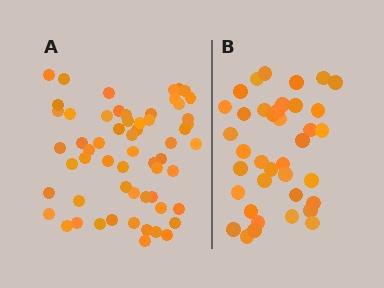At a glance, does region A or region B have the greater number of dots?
Region A (the left region) has more dots.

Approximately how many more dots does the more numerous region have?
Region A has approximately 20 more dots than region B.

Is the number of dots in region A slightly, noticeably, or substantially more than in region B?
Region A has substantially more. The ratio is roughly 1.6 to 1.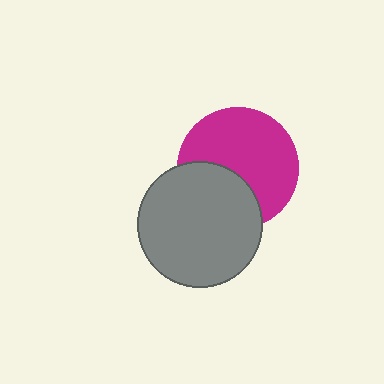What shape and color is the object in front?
The object in front is a gray circle.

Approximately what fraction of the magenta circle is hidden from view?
Roughly 35% of the magenta circle is hidden behind the gray circle.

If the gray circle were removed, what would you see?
You would see the complete magenta circle.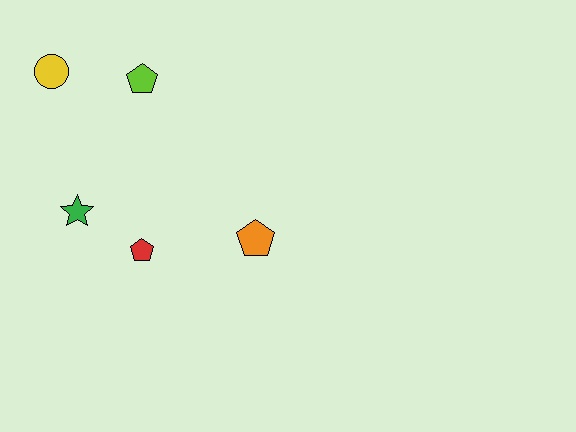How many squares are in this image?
There are no squares.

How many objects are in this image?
There are 5 objects.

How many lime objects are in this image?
There is 1 lime object.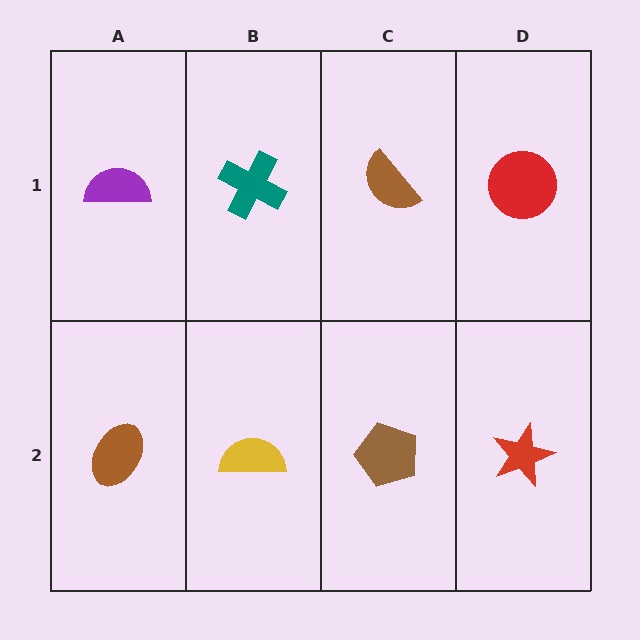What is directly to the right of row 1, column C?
A red circle.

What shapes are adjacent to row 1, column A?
A brown ellipse (row 2, column A), a teal cross (row 1, column B).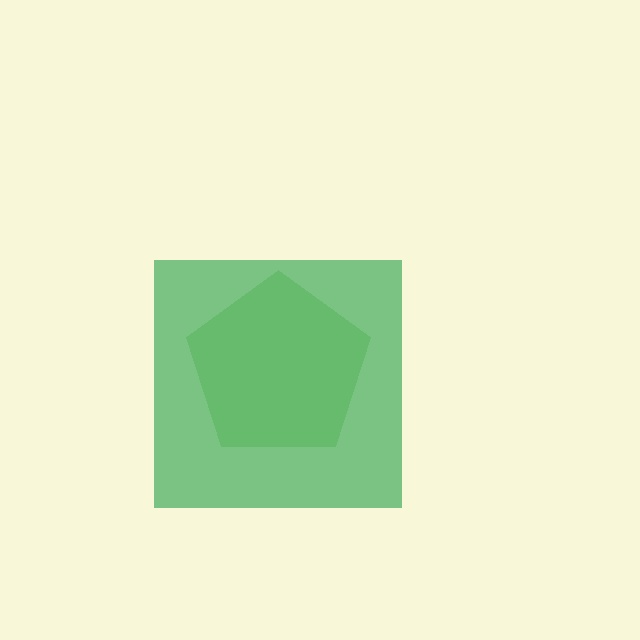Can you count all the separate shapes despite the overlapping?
Yes, there are 2 separate shapes.